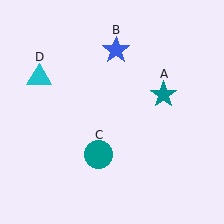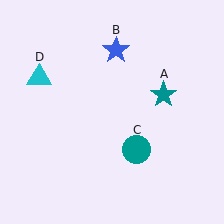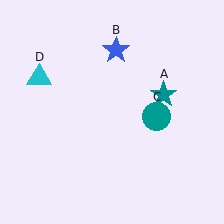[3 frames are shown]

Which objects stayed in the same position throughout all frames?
Teal star (object A) and blue star (object B) and cyan triangle (object D) remained stationary.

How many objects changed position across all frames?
1 object changed position: teal circle (object C).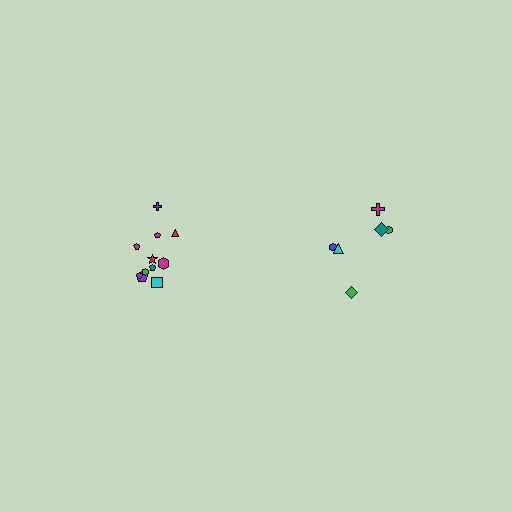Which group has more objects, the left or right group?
The left group.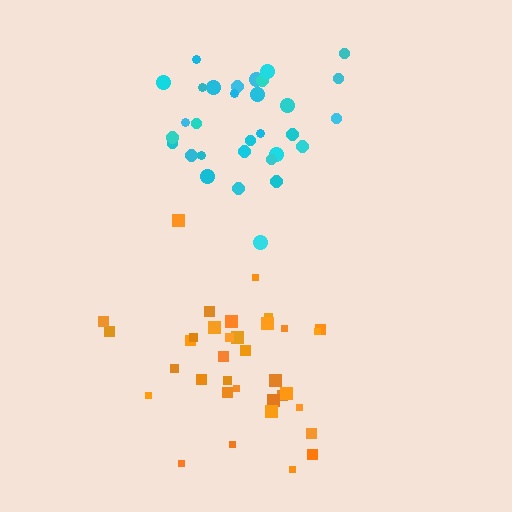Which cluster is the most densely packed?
Orange.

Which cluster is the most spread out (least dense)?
Cyan.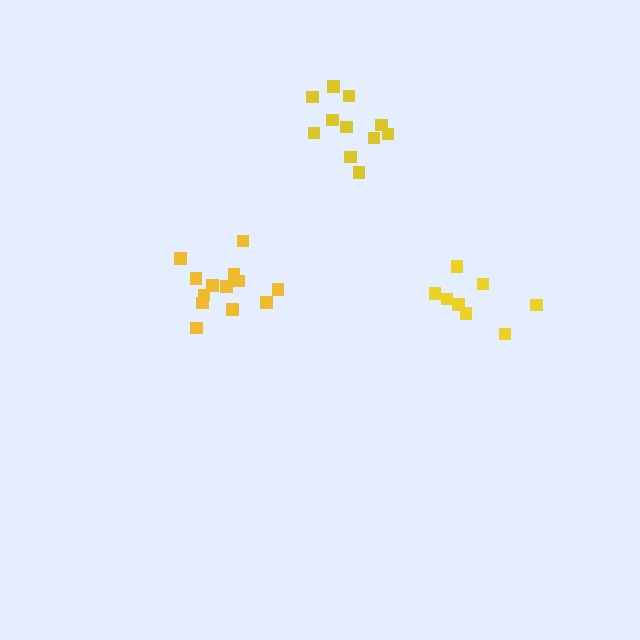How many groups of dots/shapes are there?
There are 3 groups.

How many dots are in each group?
Group 1: 8 dots, Group 2: 13 dots, Group 3: 11 dots (32 total).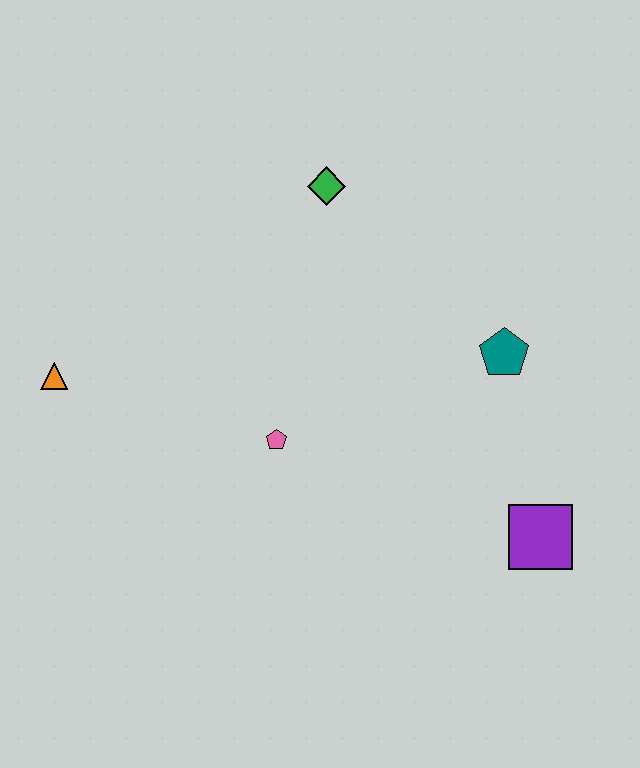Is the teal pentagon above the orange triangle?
Yes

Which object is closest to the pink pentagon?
The orange triangle is closest to the pink pentagon.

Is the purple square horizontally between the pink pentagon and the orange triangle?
No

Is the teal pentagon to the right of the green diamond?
Yes